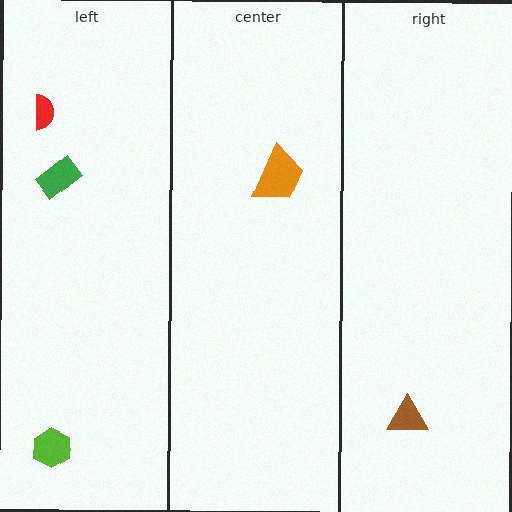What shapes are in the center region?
The orange trapezoid.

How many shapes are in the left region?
3.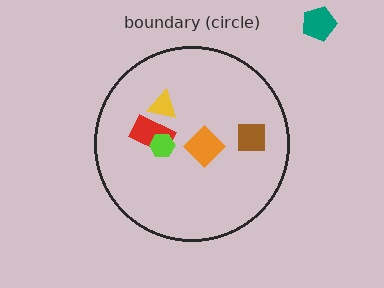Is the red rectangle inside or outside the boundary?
Inside.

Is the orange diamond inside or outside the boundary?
Inside.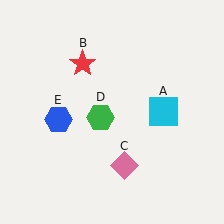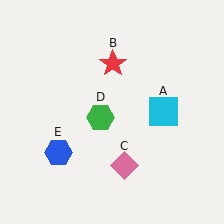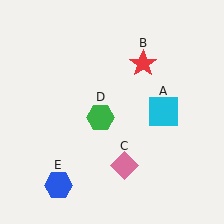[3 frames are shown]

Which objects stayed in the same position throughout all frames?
Cyan square (object A) and pink diamond (object C) and green hexagon (object D) remained stationary.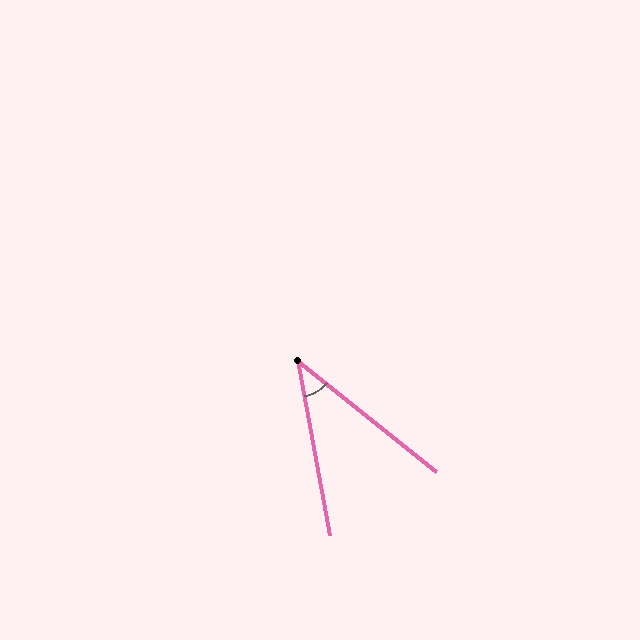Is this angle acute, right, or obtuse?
It is acute.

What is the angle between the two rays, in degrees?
Approximately 41 degrees.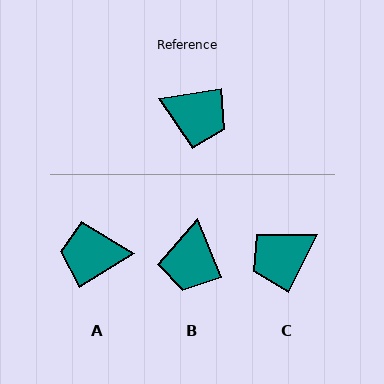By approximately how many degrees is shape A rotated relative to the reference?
Approximately 156 degrees clockwise.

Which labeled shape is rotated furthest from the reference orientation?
A, about 156 degrees away.